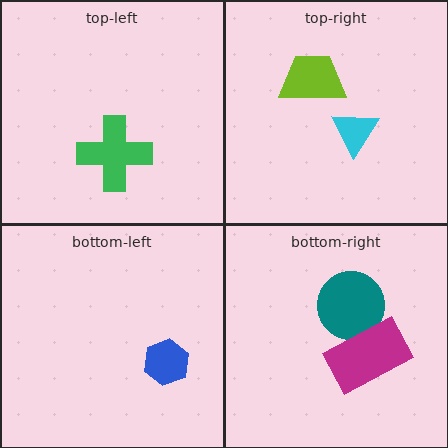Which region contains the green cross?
The top-left region.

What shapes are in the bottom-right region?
The teal circle, the magenta rectangle.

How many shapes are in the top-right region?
2.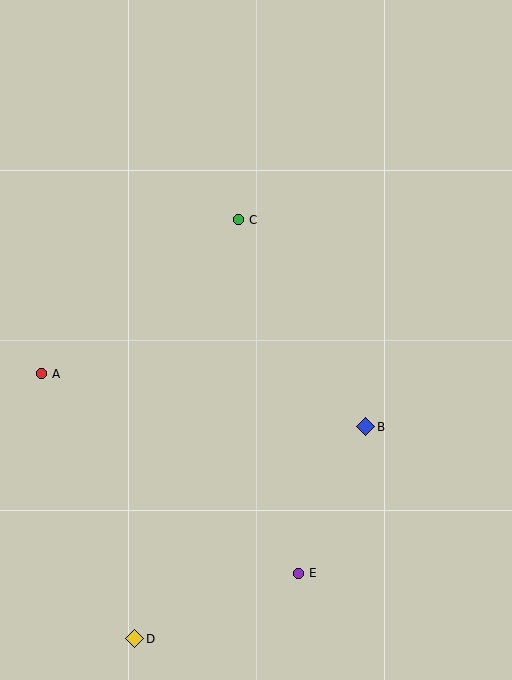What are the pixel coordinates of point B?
Point B is at (366, 427).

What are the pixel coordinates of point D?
Point D is at (135, 639).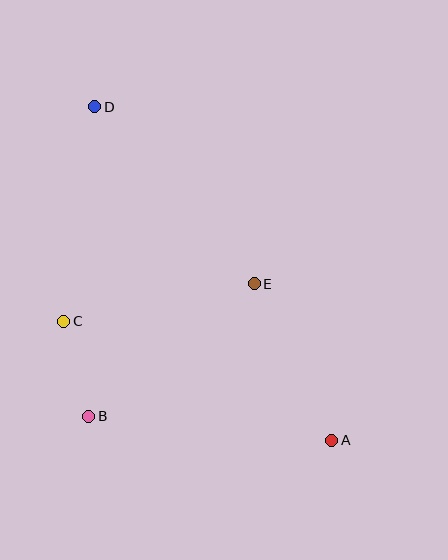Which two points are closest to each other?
Points B and C are closest to each other.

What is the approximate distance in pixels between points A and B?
The distance between A and B is approximately 244 pixels.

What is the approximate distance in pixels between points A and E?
The distance between A and E is approximately 175 pixels.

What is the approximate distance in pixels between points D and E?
The distance between D and E is approximately 238 pixels.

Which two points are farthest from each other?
Points A and D are farthest from each other.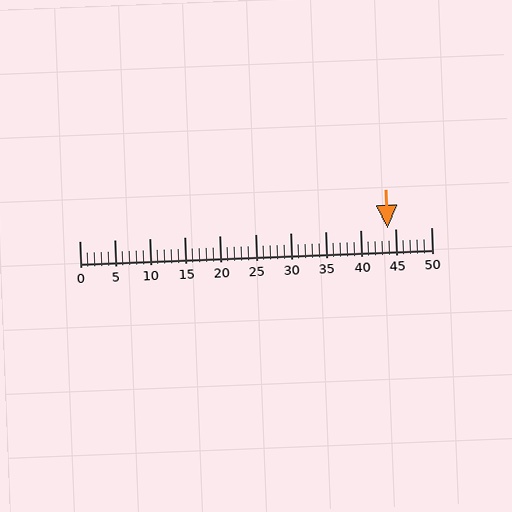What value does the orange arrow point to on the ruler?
The orange arrow points to approximately 44.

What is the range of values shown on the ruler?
The ruler shows values from 0 to 50.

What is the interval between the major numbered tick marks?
The major tick marks are spaced 5 units apart.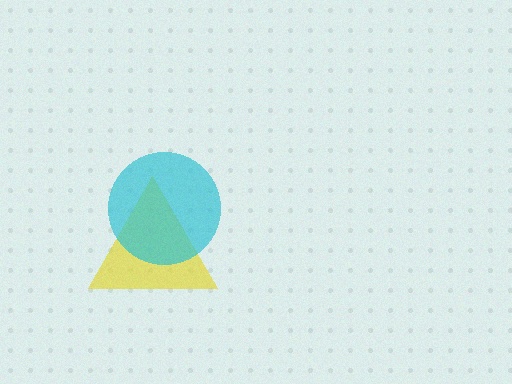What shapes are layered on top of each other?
The layered shapes are: a yellow triangle, a cyan circle.